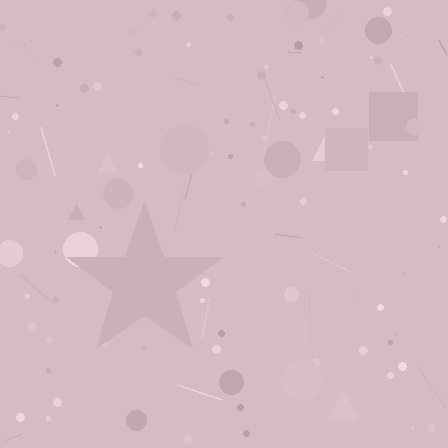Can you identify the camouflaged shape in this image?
The camouflaged shape is a star.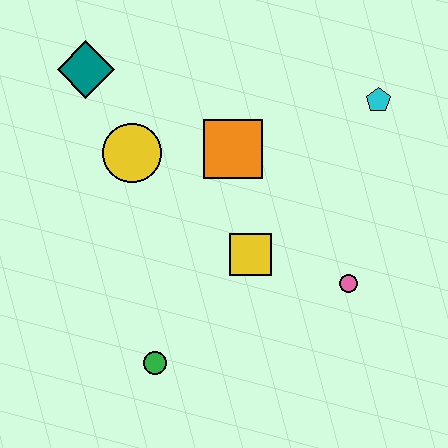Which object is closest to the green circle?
The yellow square is closest to the green circle.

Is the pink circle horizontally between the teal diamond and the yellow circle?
No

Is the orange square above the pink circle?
Yes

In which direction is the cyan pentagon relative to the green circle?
The cyan pentagon is above the green circle.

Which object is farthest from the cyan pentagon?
The green circle is farthest from the cyan pentagon.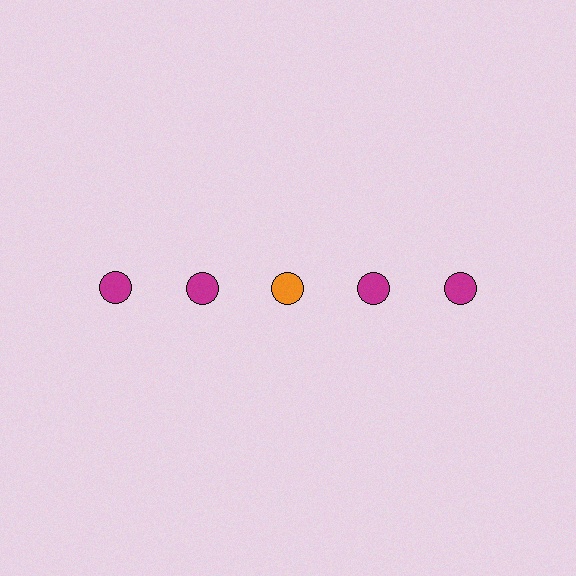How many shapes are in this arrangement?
There are 5 shapes arranged in a grid pattern.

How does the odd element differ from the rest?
It has a different color: orange instead of magenta.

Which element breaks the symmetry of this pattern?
The orange circle in the top row, center column breaks the symmetry. All other shapes are magenta circles.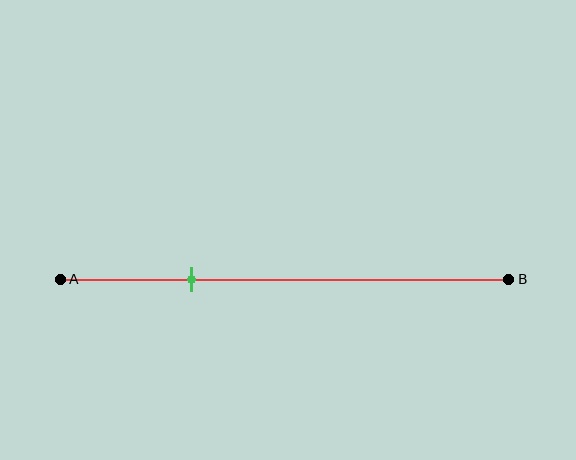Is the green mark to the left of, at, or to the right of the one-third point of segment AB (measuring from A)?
The green mark is to the left of the one-third point of segment AB.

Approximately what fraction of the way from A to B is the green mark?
The green mark is approximately 30% of the way from A to B.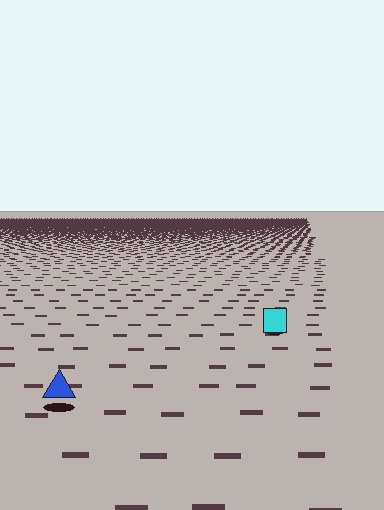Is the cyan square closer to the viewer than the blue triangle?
No. The blue triangle is closer — you can tell from the texture gradient: the ground texture is coarser near it.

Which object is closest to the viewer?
The blue triangle is closest. The texture marks near it are larger and more spread out.